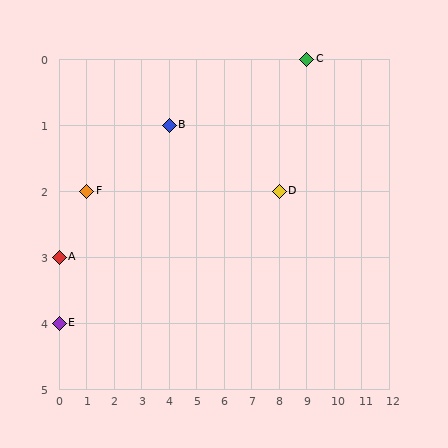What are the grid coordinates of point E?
Point E is at grid coordinates (0, 4).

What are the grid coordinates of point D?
Point D is at grid coordinates (8, 2).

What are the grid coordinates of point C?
Point C is at grid coordinates (9, 0).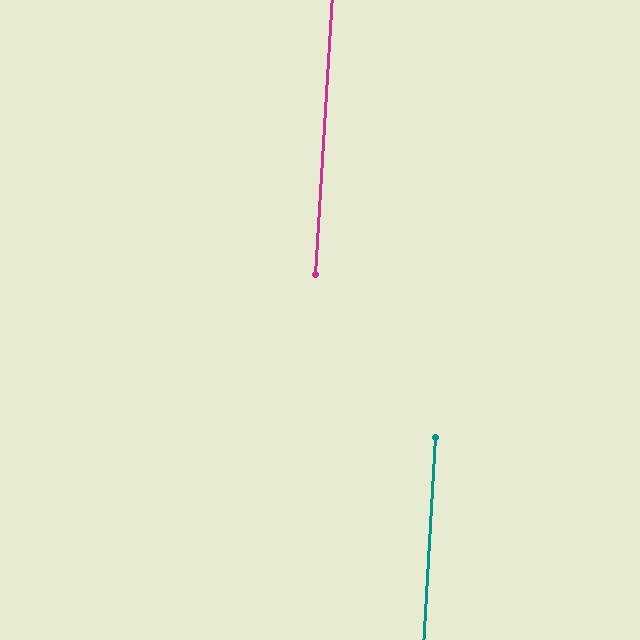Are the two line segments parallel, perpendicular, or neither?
Parallel — their directions differ by only 0.2°.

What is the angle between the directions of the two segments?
Approximately 0 degrees.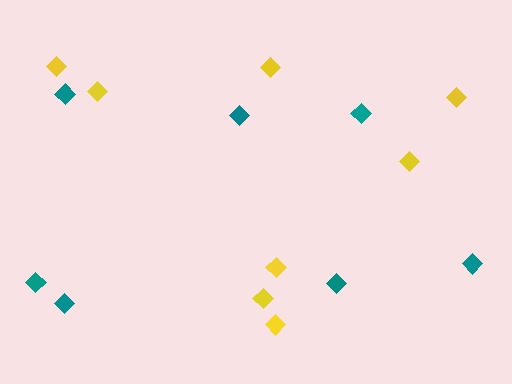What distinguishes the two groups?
There are 2 groups: one group of yellow diamonds (8) and one group of teal diamonds (7).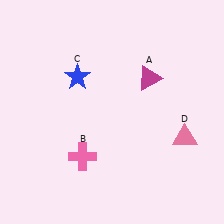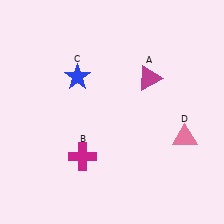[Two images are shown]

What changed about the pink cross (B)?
In Image 1, B is pink. In Image 2, it changed to magenta.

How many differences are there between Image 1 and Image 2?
There is 1 difference between the two images.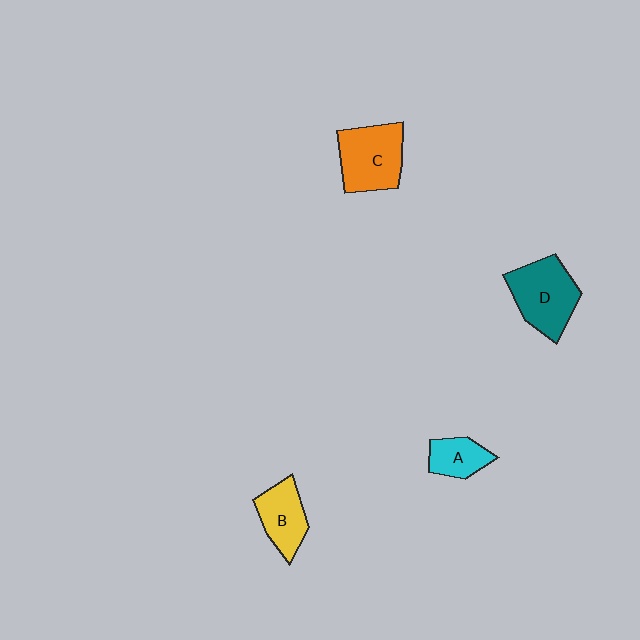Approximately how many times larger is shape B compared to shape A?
Approximately 1.3 times.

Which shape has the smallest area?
Shape A (cyan).